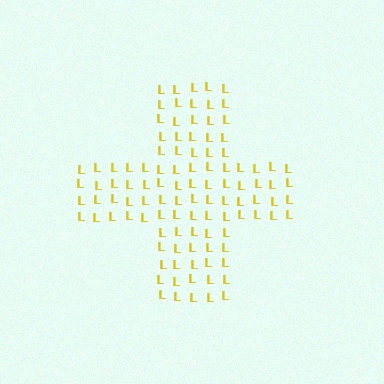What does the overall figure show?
The overall figure shows a cross.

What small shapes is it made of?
It is made of small letter L's.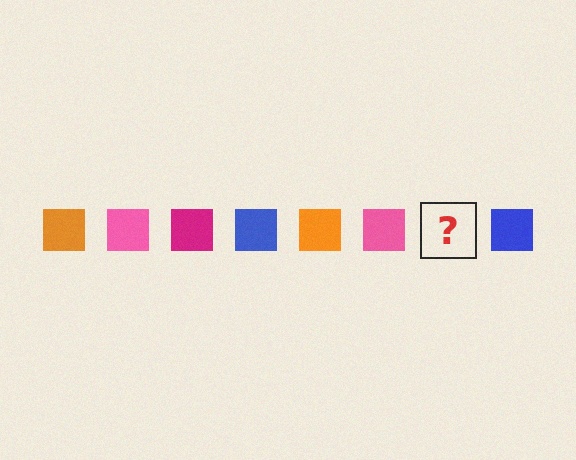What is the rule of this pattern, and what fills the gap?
The rule is that the pattern cycles through orange, pink, magenta, blue squares. The gap should be filled with a magenta square.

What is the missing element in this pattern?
The missing element is a magenta square.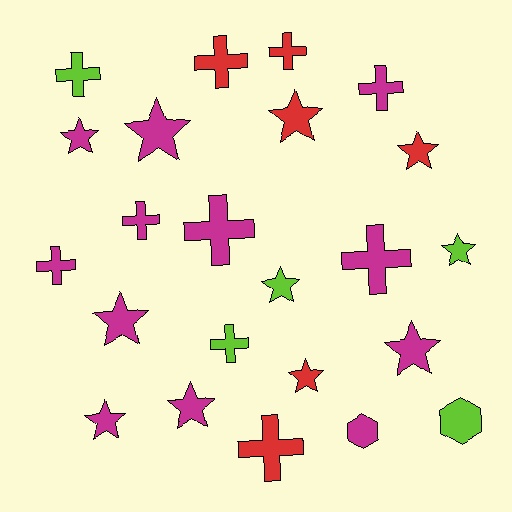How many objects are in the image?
There are 23 objects.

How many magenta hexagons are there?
There is 1 magenta hexagon.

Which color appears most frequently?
Magenta, with 12 objects.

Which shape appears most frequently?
Star, with 11 objects.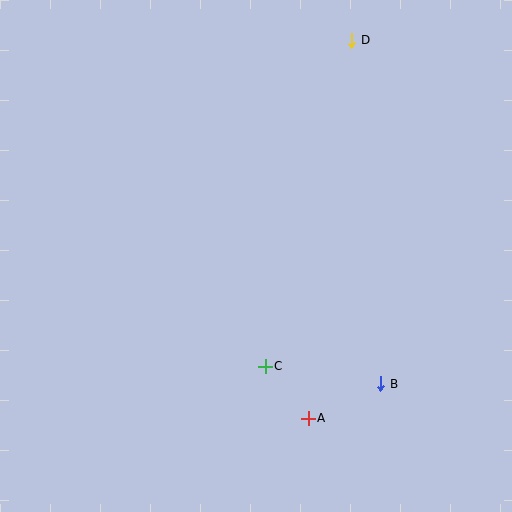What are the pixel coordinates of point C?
Point C is at (265, 366).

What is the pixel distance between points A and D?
The distance between A and D is 381 pixels.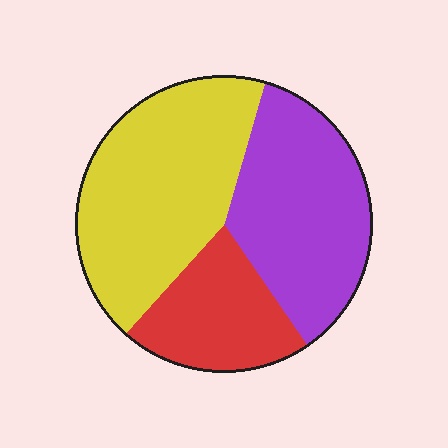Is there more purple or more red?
Purple.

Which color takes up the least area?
Red, at roughly 20%.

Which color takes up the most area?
Yellow, at roughly 45%.